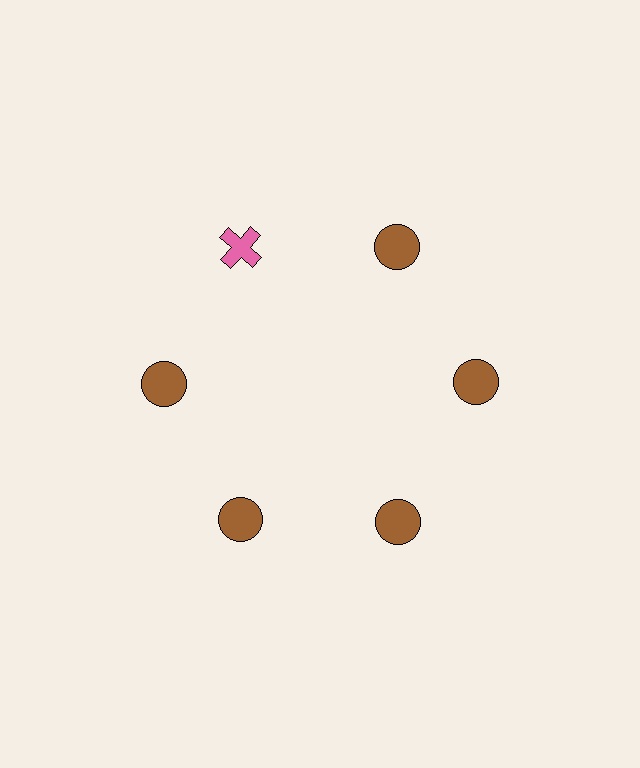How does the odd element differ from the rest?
It differs in both color (pink instead of brown) and shape (cross instead of circle).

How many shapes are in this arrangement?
There are 6 shapes arranged in a ring pattern.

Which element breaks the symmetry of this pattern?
The pink cross at roughly the 11 o'clock position breaks the symmetry. All other shapes are brown circles.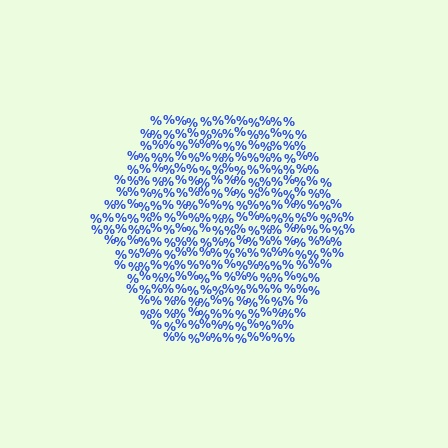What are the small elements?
The small elements are percent signs.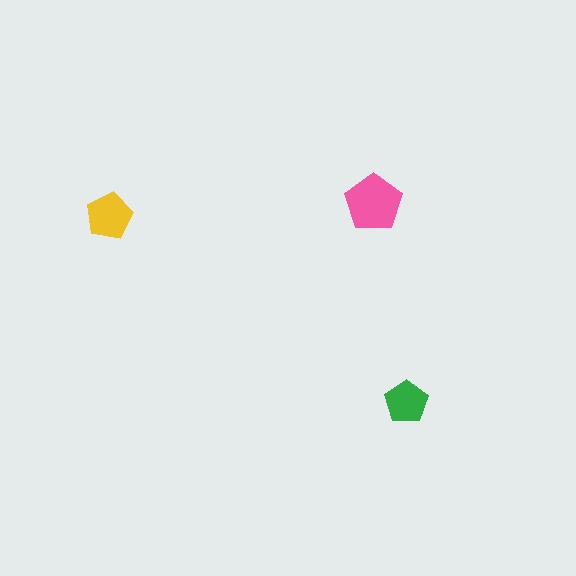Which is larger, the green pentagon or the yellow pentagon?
The yellow one.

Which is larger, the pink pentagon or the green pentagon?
The pink one.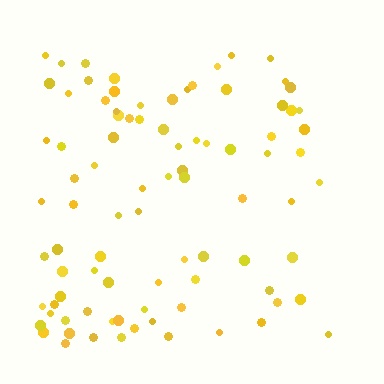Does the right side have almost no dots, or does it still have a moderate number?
Still a moderate number, just noticeably fewer than the left.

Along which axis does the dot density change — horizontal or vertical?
Horizontal.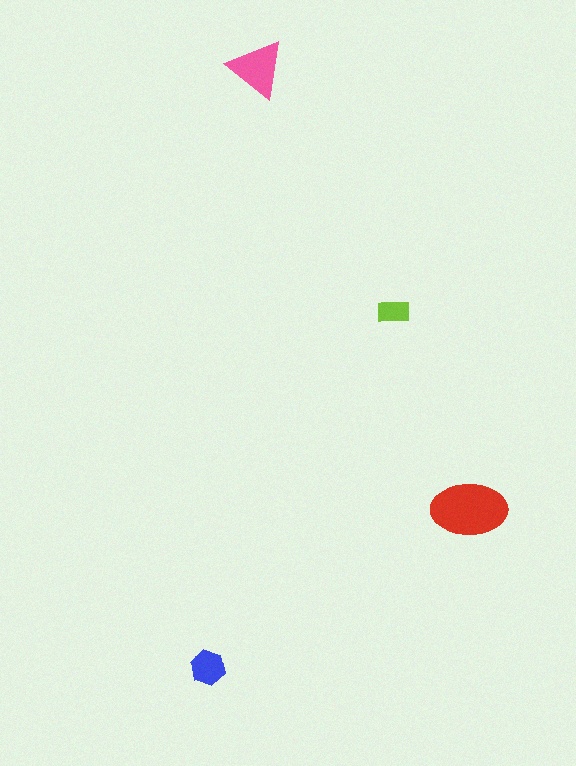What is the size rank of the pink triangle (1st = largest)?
2nd.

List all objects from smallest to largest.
The lime rectangle, the blue hexagon, the pink triangle, the red ellipse.